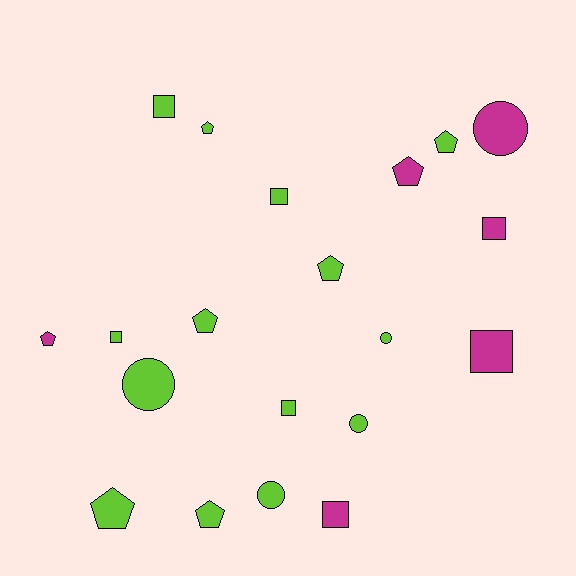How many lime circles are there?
There are 4 lime circles.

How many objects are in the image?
There are 20 objects.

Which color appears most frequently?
Lime, with 14 objects.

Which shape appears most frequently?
Pentagon, with 8 objects.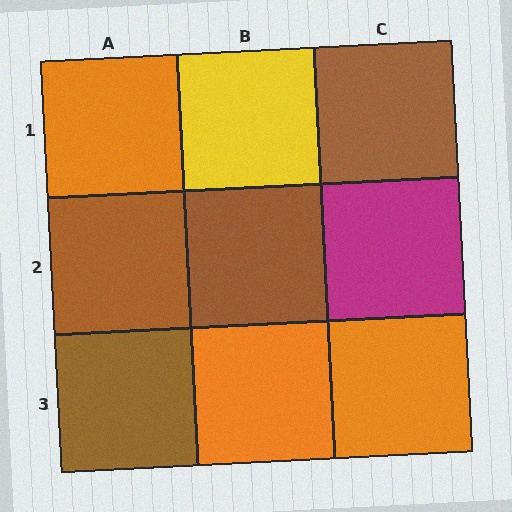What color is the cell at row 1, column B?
Yellow.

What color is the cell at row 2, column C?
Magenta.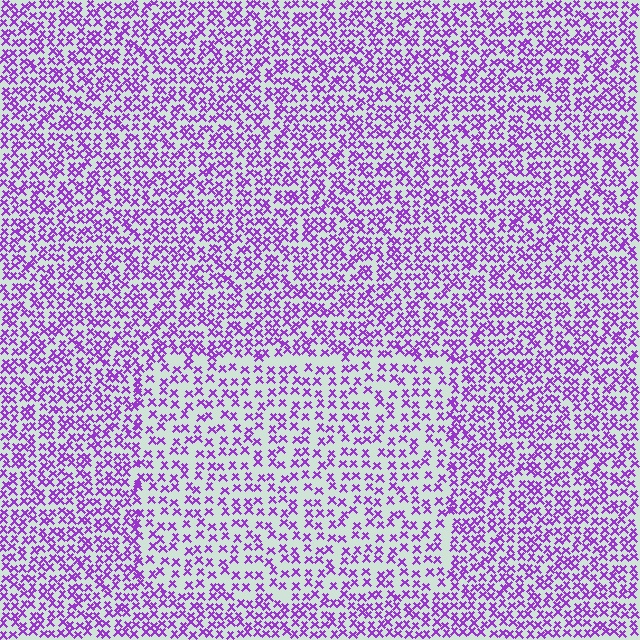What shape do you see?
I see a rectangle.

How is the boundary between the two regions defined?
The boundary is defined by a change in element density (approximately 1.7x ratio). All elements are the same color, size, and shape.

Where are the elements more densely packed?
The elements are more densely packed outside the rectangle boundary.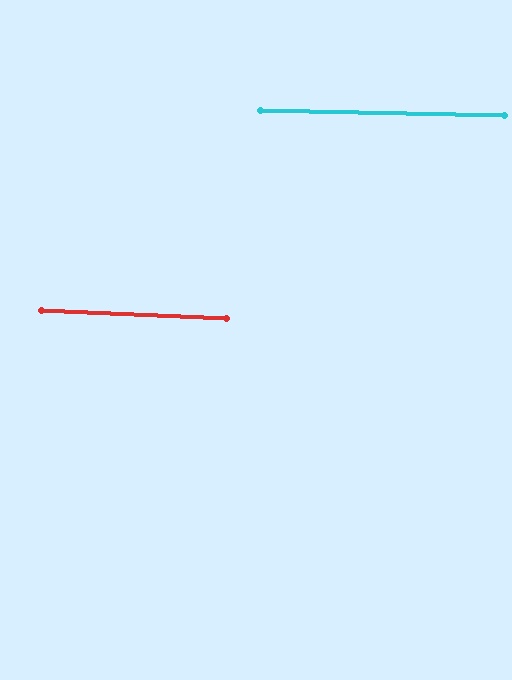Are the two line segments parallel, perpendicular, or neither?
Parallel — their directions differ by only 1.2°.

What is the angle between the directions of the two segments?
Approximately 1 degree.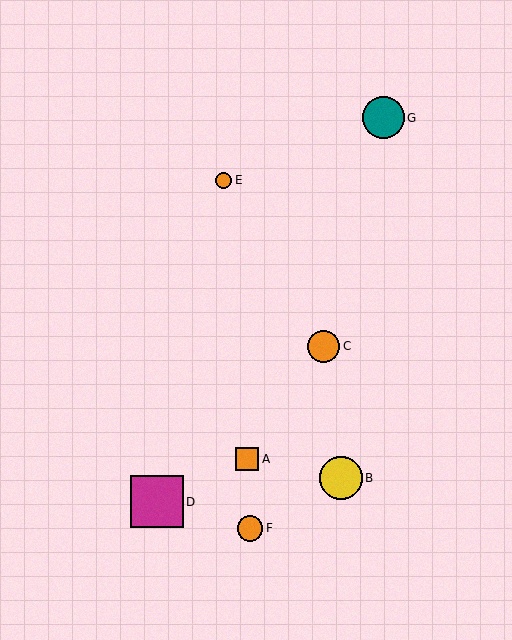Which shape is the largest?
The magenta square (labeled D) is the largest.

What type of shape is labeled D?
Shape D is a magenta square.